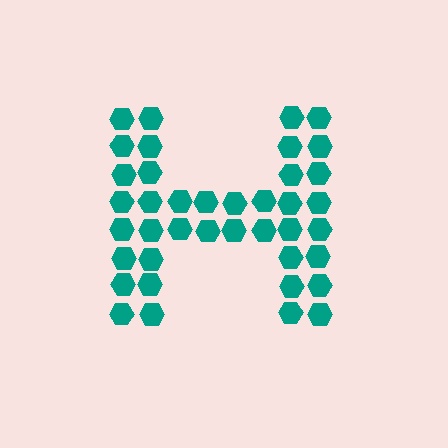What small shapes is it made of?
It is made of small hexagons.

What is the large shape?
The large shape is the letter H.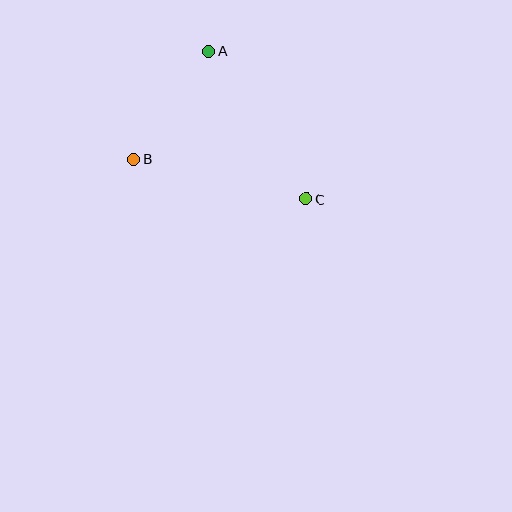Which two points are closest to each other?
Points A and B are closest to each other.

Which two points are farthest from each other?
Points A and C are farthest from each other.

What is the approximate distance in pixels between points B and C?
The distance between B and C is approximately 177 pixels.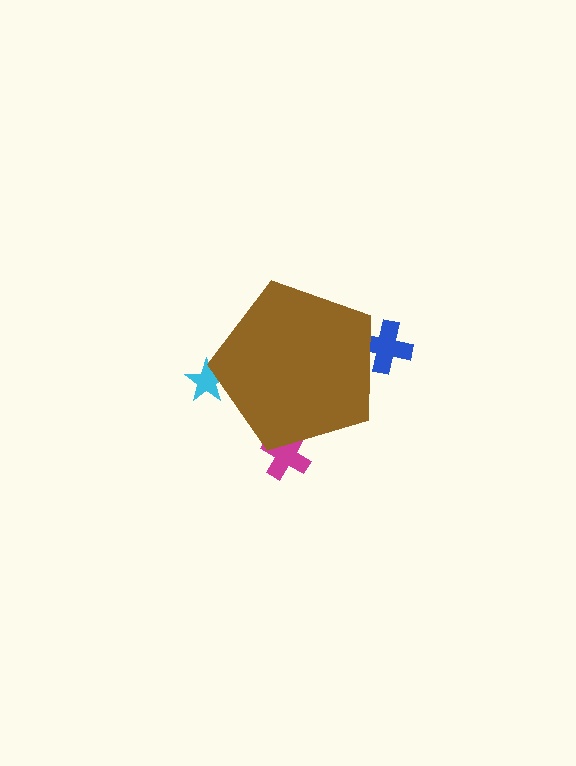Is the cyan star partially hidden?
Yes, the cyan star is partially hidden behind the brown pentagon.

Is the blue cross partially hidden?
Yes, the blue cross is partially hidden behind the brown pentagon.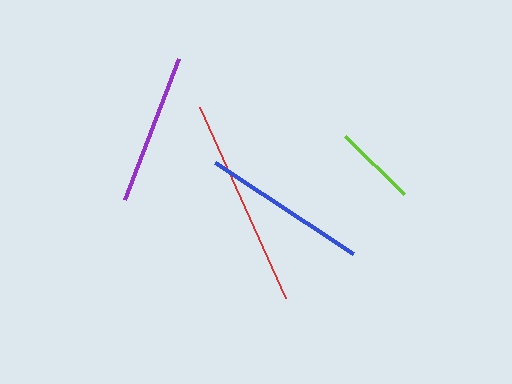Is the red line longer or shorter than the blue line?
The red line is longer than the blue line.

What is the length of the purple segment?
The purple segment is approximately 151 pixels long.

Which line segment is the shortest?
The lime line is the shortest at approximately 83 pixels.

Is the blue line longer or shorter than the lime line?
The blue line is longer than the lime line.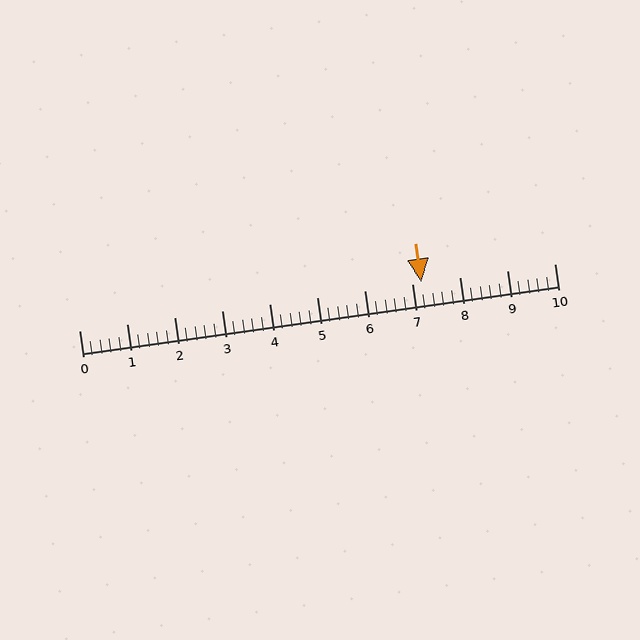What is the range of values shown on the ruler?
The ruler shows values from 0 to 10.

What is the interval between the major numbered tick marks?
The major tick marks are spaced 1 units apart.